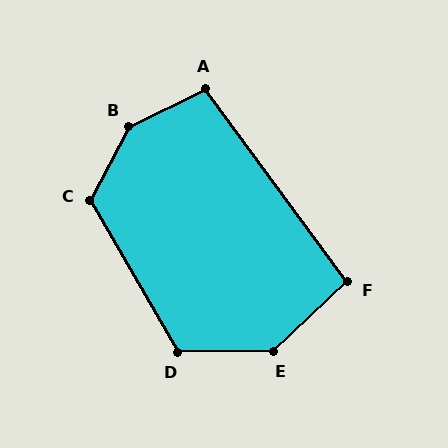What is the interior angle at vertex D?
Approximately 119 degrees (obtuse).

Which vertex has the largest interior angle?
B, at approximately 144 degrees.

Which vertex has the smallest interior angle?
F, at approximately 97 degrees.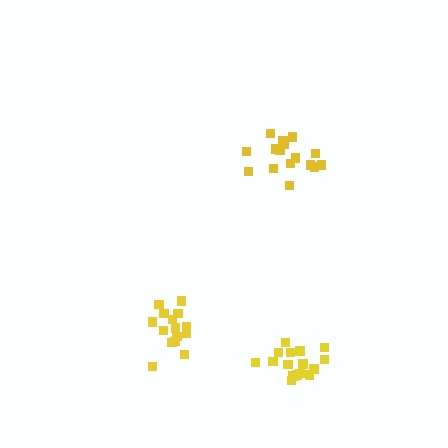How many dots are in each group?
Group 1: 16 dots, Group 2: 15 dots, Group 3: 17 dots (48 total).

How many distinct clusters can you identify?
There are 3 distinct clusters.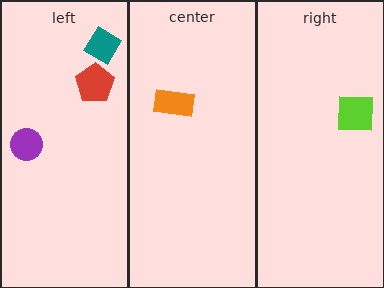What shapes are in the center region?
The orange rectangle.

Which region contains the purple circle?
The left region.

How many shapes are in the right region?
1.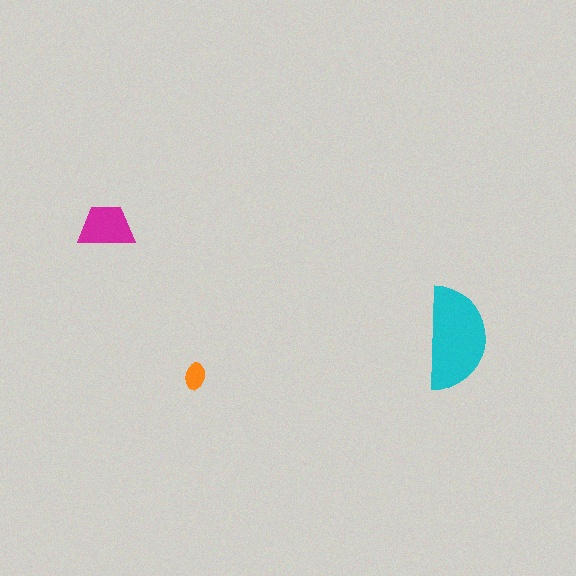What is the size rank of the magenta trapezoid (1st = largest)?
2nd.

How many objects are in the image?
There are 3 objects in the image.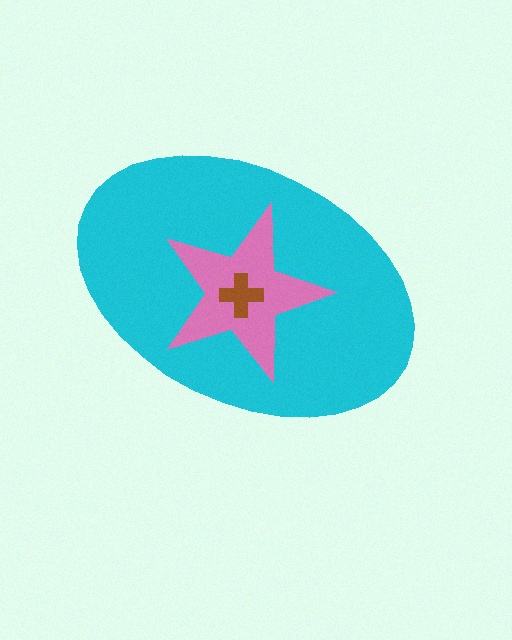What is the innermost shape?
The brown cross.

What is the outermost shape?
The cyan ellipse.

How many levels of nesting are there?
3.